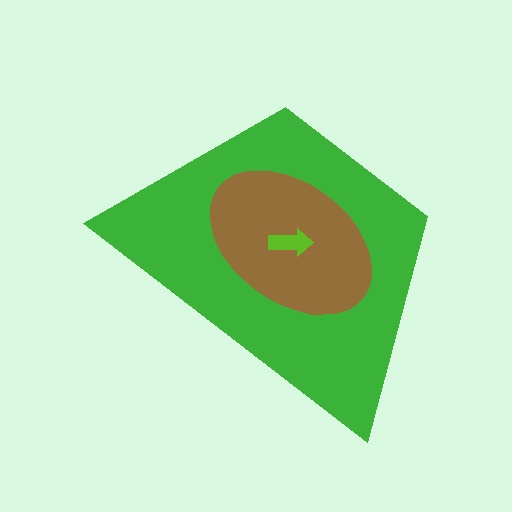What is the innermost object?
The lime arrow.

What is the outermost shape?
The green trapezoid.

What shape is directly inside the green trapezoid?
The brown ellipse.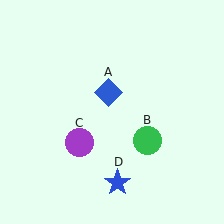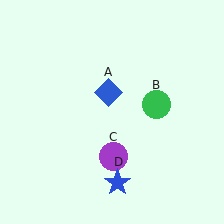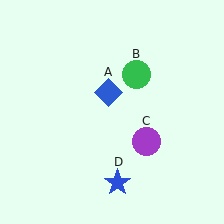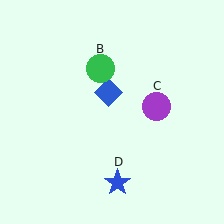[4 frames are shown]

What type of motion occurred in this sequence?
The green circle (object B), purple circle (object C) rotated counterclockwise around the center of the scene.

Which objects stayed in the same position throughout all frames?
Blue diamond (object A) and blue star (object D) remained stationary.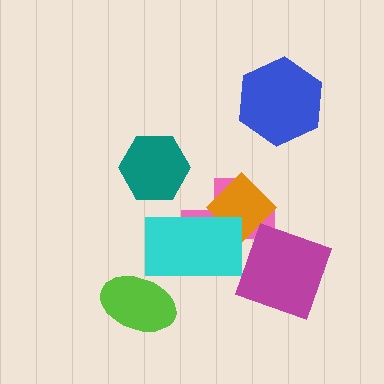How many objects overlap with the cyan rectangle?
2 objects overlap with the cyan rectangle.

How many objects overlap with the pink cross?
3 objects overlap with the pink cross.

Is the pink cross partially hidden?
Yes, it is partially covered by another shape.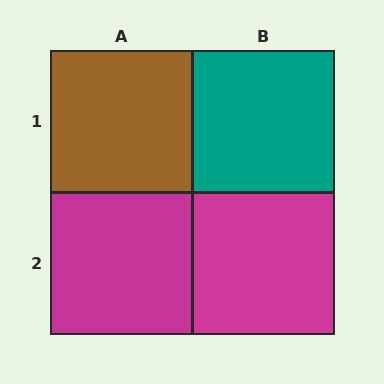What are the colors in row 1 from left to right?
Brown, teal.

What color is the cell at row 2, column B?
Magenta.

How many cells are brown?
1 cell is brown.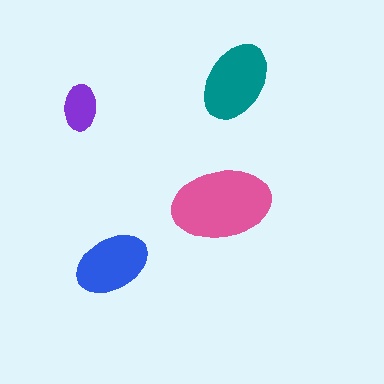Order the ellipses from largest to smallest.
the pink one, the teal one, the blue one, the purple one.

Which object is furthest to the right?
The teal ellipse is rightmost.